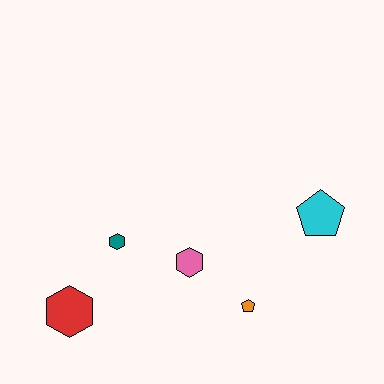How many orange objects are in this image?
There is 1 orange object.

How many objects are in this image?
There are 5 objects.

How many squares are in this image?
There are no squares.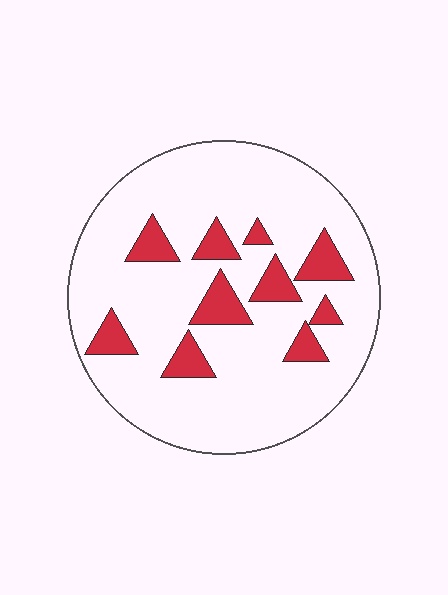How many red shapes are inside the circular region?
10.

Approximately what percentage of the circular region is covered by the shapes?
Approximately 15%.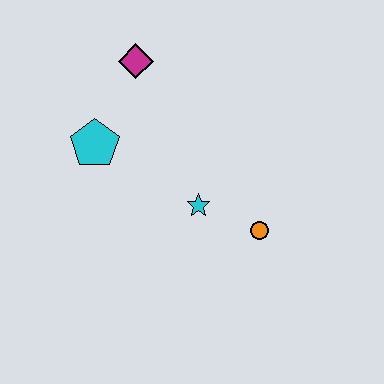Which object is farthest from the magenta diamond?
The orange circle is farthest from the magenta diamond.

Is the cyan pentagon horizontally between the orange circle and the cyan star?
No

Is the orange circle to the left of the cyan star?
No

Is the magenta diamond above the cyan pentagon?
Yes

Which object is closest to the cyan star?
The orange circle is closest to the cyan star.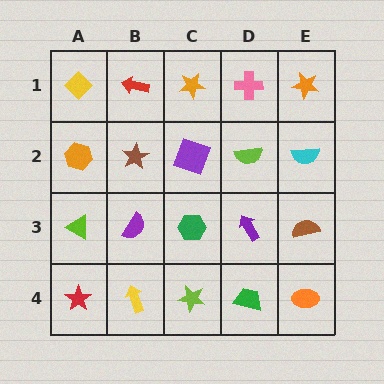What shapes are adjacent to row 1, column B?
A brown star (row 2, column B), a yellow diamond (row 1, column A), an orange star (row 1, column C).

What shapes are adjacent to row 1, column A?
An orange hexagon (row 2, column A), a red arrow (row 1, column B).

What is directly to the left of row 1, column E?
A pink cross.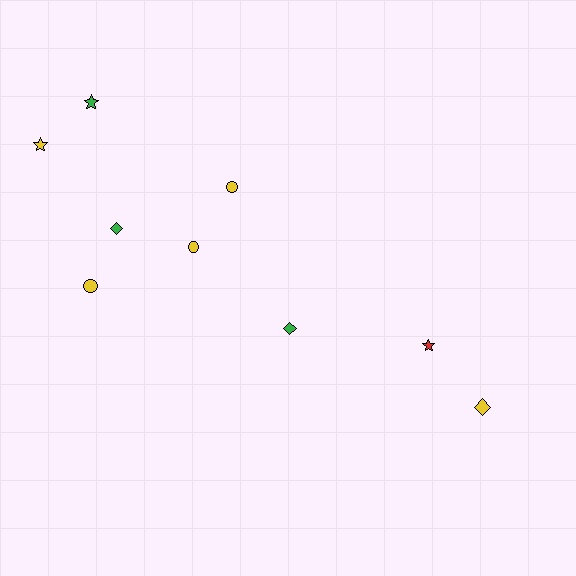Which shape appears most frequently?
Star, with 3 objects.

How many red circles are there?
There are no red circles.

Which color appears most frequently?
Yellow, with 5 objects.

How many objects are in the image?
There are 9 objects.